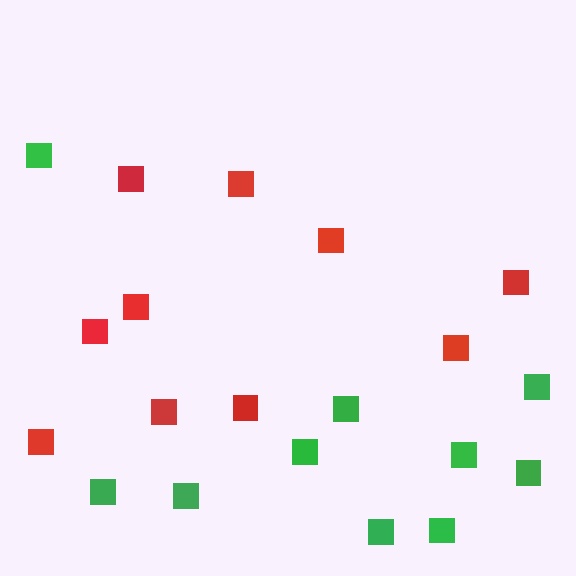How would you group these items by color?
There are 2 groups: one group of red squares (10) and one group of green squares (10).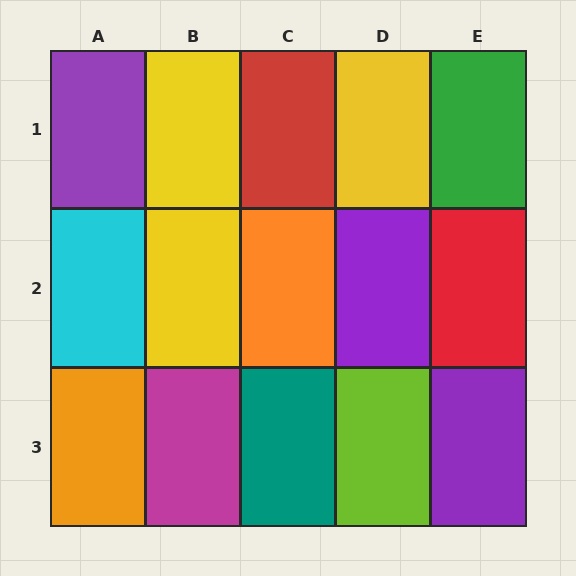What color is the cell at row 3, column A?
Orange.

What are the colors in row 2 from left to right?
Cyan, yellow, orange, purple, red.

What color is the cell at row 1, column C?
Red.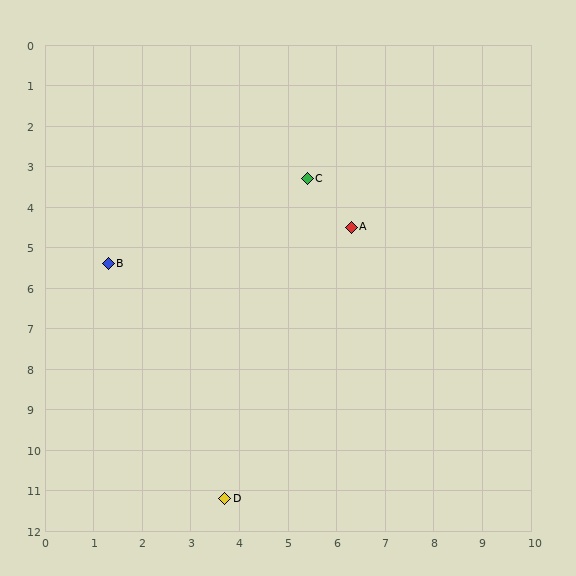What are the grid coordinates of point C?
Point C is at approximately (5.4, 3.3).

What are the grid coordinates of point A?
Point A is at approximately (6.3, 4.5).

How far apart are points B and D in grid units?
Points B and D are about 6.3 grid units apart.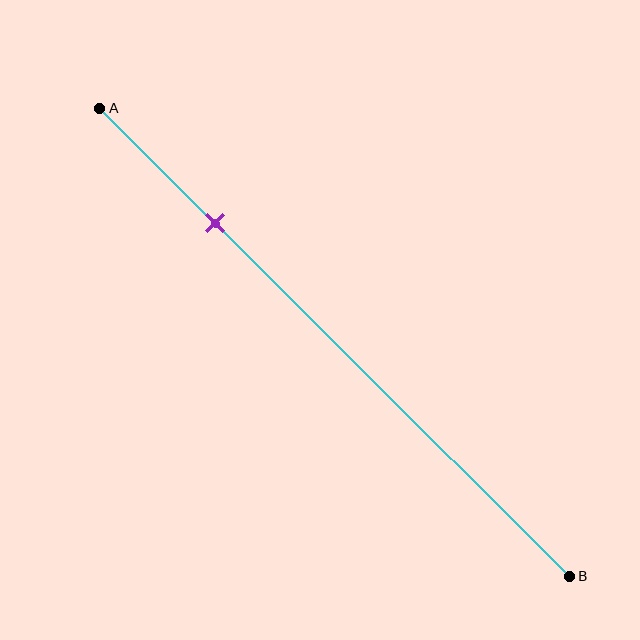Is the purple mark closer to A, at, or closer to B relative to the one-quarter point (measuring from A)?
The purple mark is approximately at the one-quarter point of segment AB.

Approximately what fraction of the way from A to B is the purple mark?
The purple mark is approximately 25% of the way from A to B.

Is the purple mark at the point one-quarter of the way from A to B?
Yes, the mark is approximately at the one-quarter point.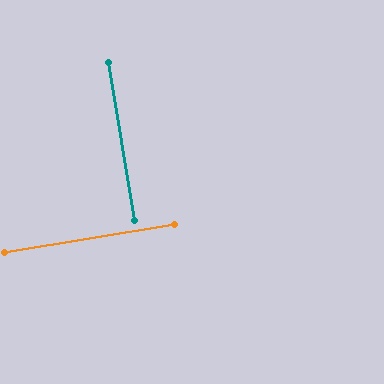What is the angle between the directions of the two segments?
Approximately 90 degrees.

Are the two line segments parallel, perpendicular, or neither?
Perpendicular — they meet at approximately 90°.